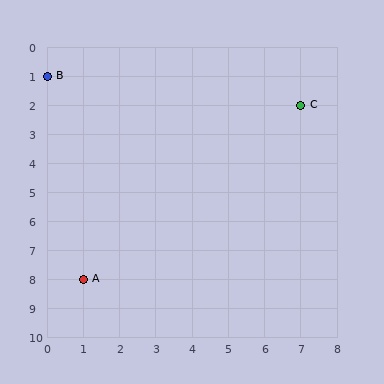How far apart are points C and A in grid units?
Points C and A are 6 columns and 6 rows apart (about 8.5 grid units diagonally).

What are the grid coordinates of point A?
Point A is at grid coordinates (1, 8).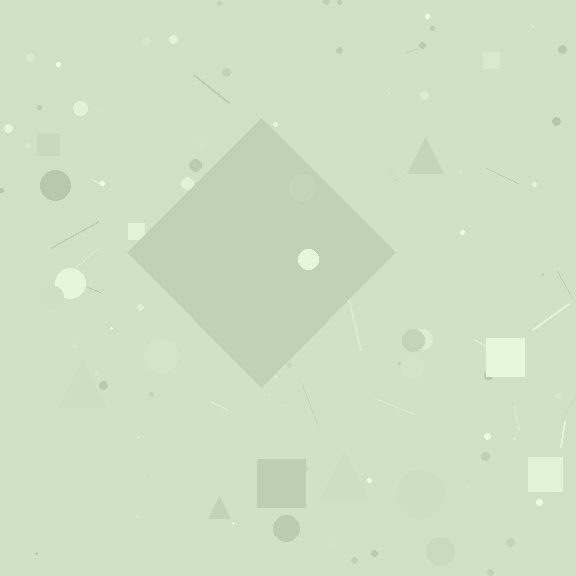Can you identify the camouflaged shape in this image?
The camouflaged shape is a diamond.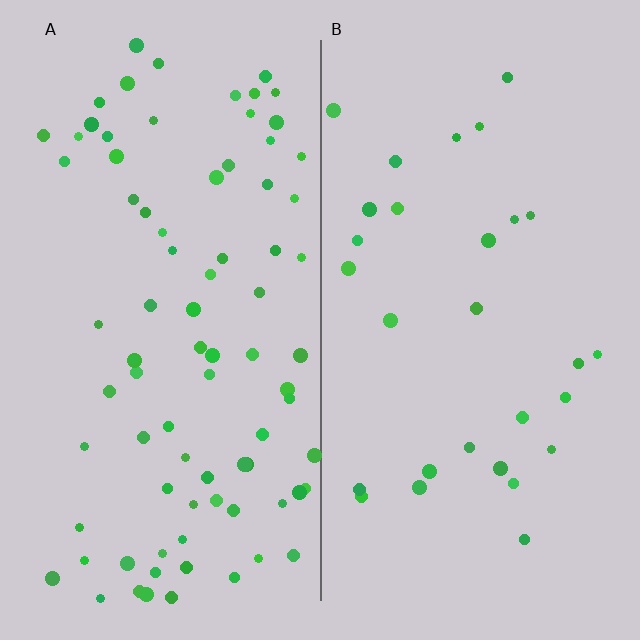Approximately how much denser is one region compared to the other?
Approximately 2.8× — region A over region B.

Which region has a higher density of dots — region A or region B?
A (the left).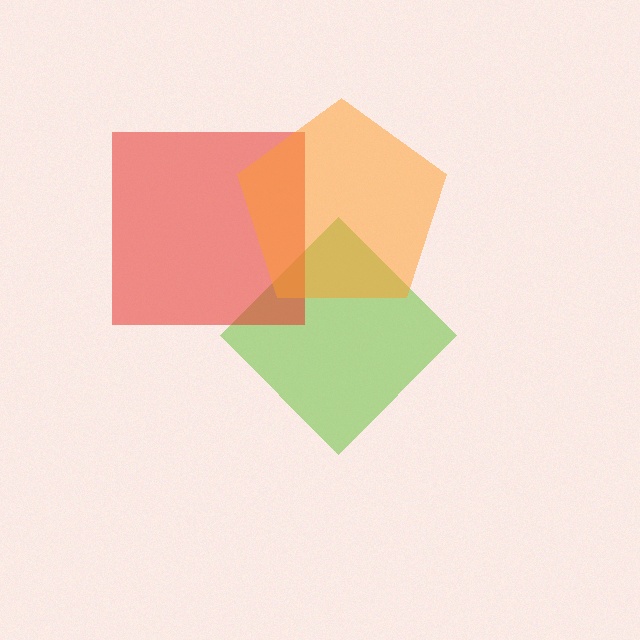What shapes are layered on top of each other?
The layered shapes are: a lime diamond, a red square, an orange pentagon.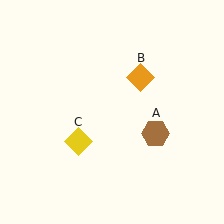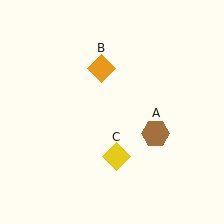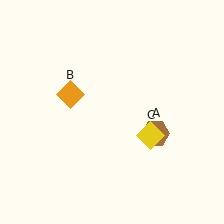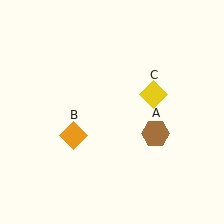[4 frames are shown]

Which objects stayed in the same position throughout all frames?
Brown hexagon (object A) remained stationary.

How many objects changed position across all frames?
2 objects changed position: orange diamond (object B), yellow diamond (object C).